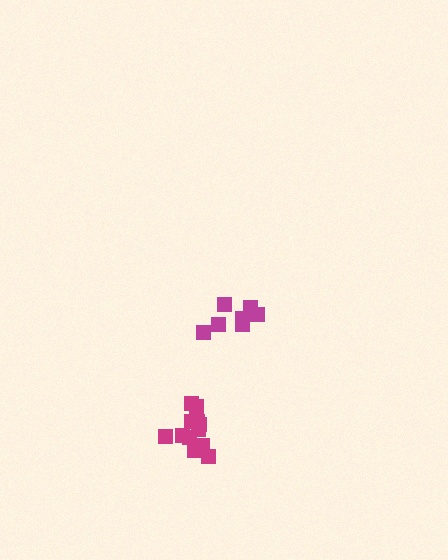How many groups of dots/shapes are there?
There are 2 groups.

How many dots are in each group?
Group 1: 12 dots, Group 2: 7 dots (19 total).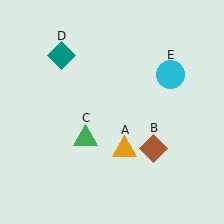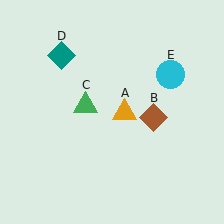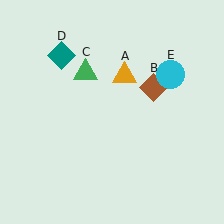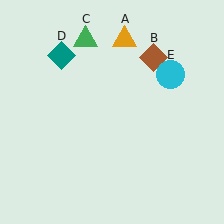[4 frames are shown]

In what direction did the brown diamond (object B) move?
The brown diamond (object B) moved up.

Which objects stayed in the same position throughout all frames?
Teal diamond (object D) and cyan circle (object E) remained stationary.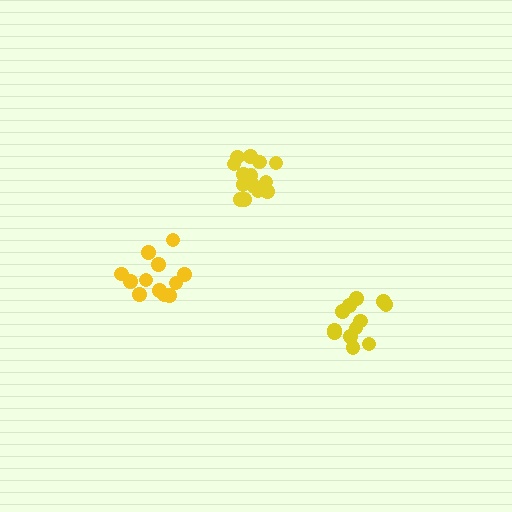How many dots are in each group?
Group 1: 12 dots, Group 2: 15 dots, Group 3: 12 dots (39 total).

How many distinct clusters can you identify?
There are 3 distinct clusters.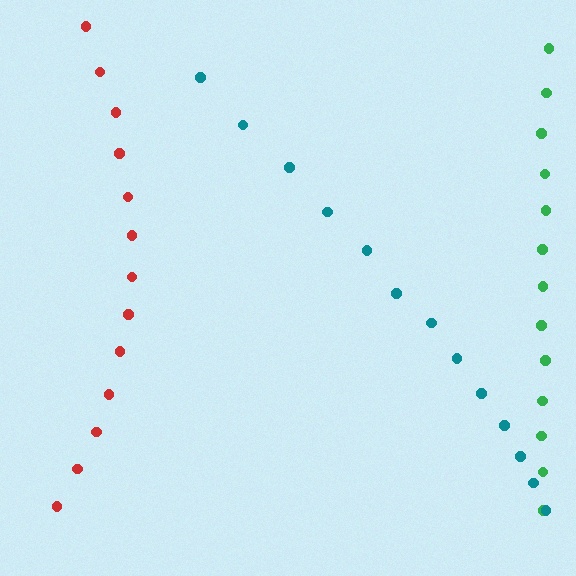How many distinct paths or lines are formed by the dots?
There are 3 distinct paths.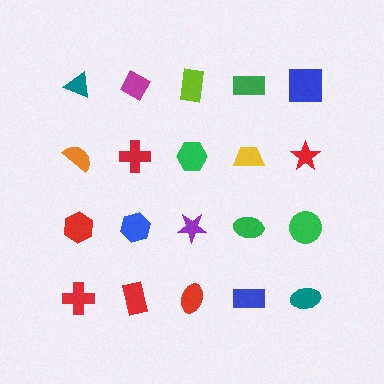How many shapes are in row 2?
5 shapes.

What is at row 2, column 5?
A red star.